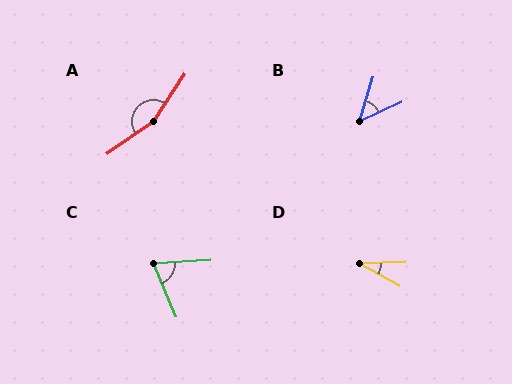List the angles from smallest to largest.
D (31°), B (49°), C (71°), A (159°).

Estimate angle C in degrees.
Approximately 71 degrees.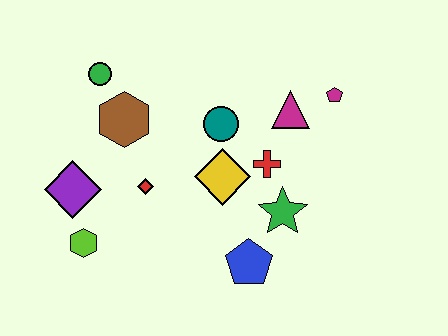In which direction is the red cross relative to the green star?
The red cross is above the green star.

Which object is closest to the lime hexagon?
The purple diamond is closest to the lime hexagon.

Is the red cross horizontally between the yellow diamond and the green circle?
No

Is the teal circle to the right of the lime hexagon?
Yes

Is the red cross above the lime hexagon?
Yes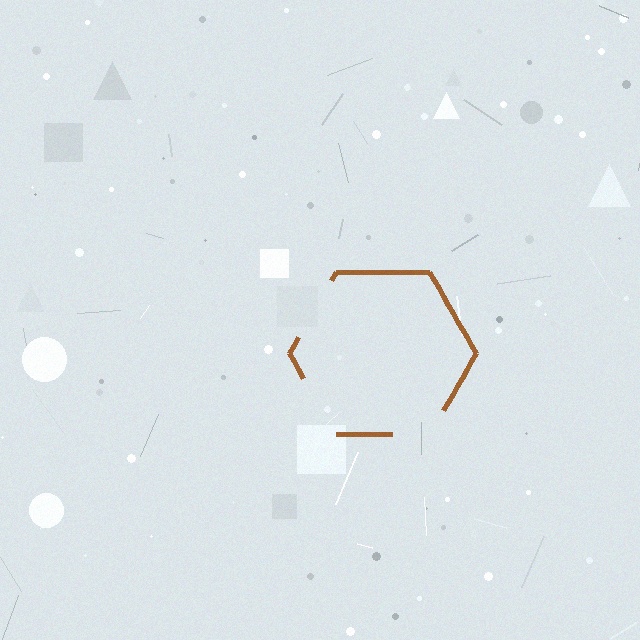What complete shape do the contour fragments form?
The contour fragments form a hexagon.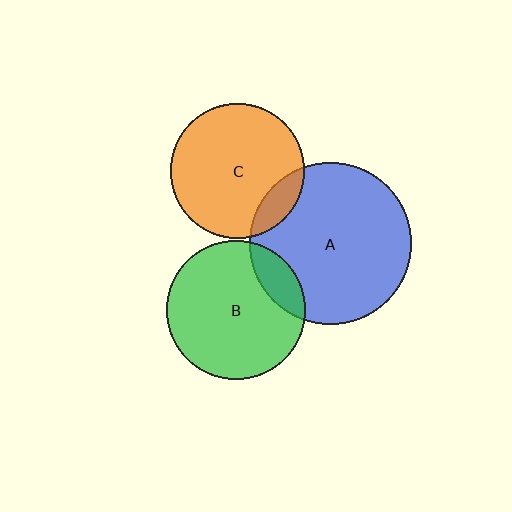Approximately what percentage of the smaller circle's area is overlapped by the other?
Approximately 15%.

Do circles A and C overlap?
Yes.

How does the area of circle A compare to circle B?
Approximately 1.3 times.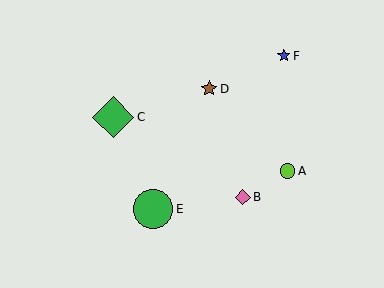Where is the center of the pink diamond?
The center of the pink diamond is at (243, 197).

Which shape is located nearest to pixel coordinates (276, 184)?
The lime circle (labeled A) at (288, 171) is nearest to that location.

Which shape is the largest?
The green diamond (labeled C) is the largest.